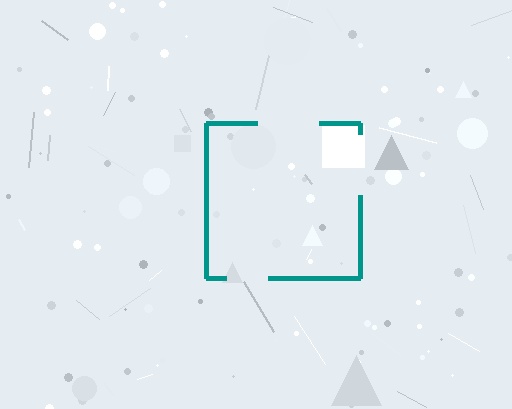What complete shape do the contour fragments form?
The contour fragments form a square.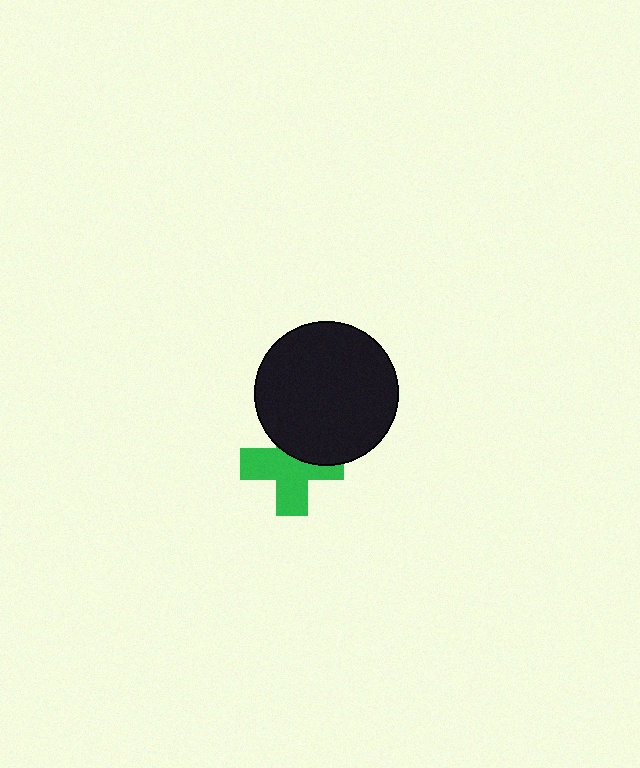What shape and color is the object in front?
The object in front is a black circle.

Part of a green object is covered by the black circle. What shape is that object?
It is a cross.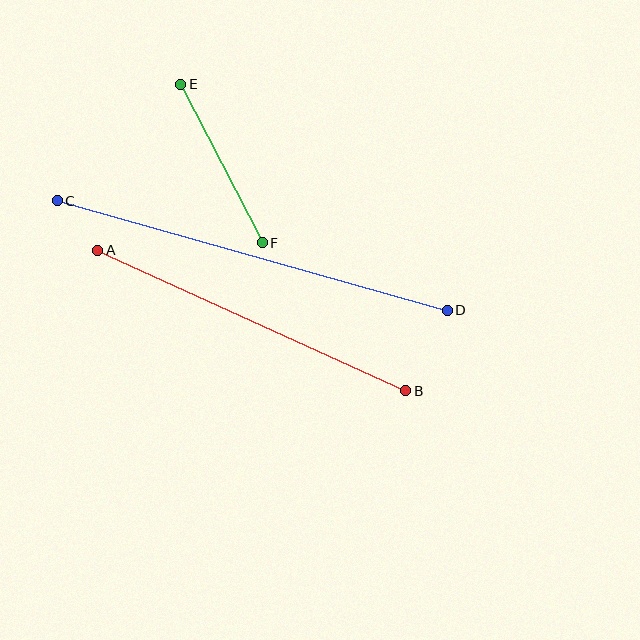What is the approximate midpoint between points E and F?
The midpoint is at approximately (222, 164) pixels.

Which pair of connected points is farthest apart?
Points C and D are farthest apart.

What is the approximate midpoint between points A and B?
The midpoint is at approximately (252, 320) pixels.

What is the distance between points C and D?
The distance is approximately 405 pixels.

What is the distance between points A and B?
The distance is approximately 339 pixels.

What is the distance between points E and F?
The distance is approximately 178 pixels.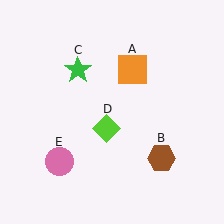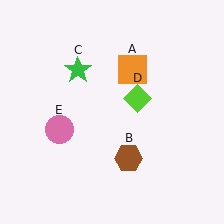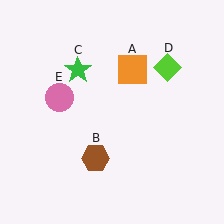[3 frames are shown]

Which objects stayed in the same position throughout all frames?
Orange square (object A) and green star (object C) remained stationary.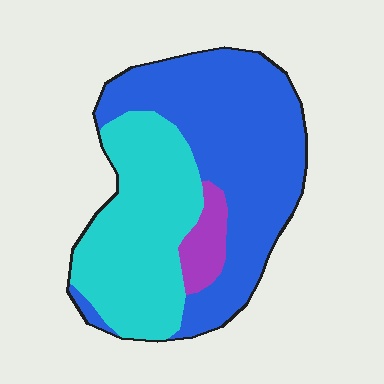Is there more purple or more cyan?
Cyan.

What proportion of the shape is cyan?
Cyan covers around 40% of the shape.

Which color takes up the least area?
Purple, at roughly 5%.